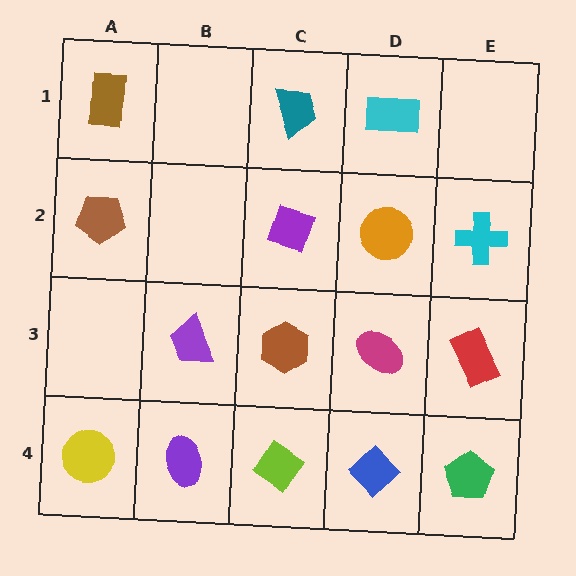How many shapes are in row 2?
4 shapes.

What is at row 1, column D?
A cyan rectangle.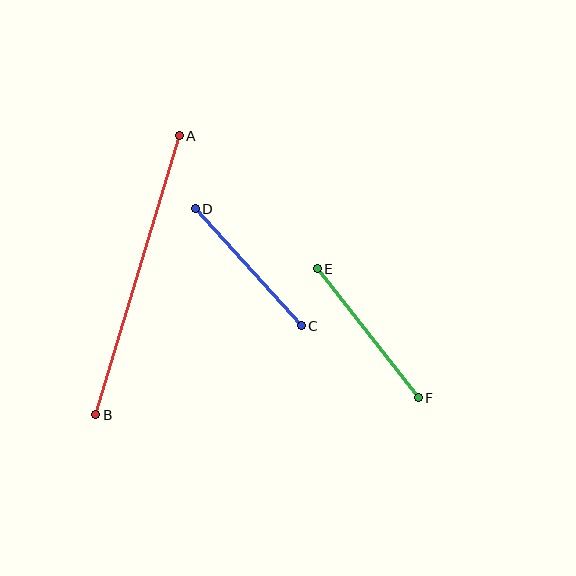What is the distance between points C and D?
The distance is approximately 158 pixels.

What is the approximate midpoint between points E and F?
The midpoint is at approximately (368, 333) pixels.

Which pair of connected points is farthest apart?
Points A and B are farthest apart.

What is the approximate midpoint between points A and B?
The midpoint is at approximately (137, 275) pixels.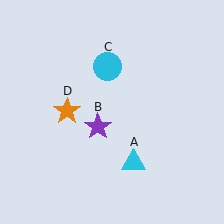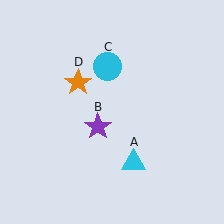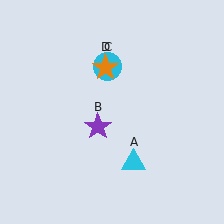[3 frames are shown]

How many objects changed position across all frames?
1 object changed position: orange star (object D).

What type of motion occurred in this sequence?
The orange star (object D) rotated clockwise around the center of the scene.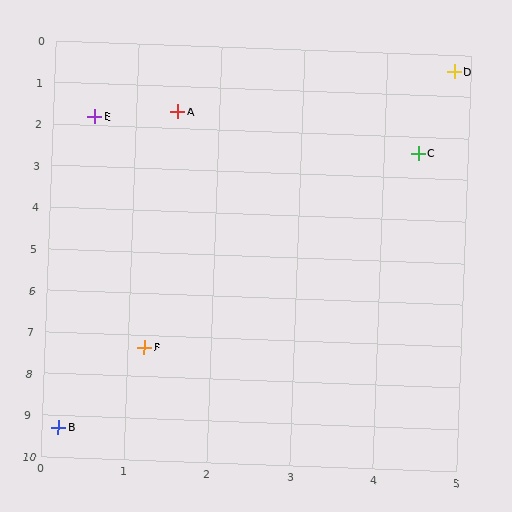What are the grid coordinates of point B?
Point B is at approximately (0.2, 9.3).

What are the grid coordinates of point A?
Point A is at approximately (1.5, 1.6).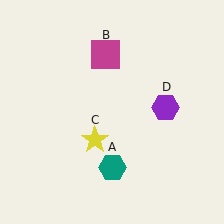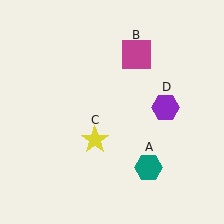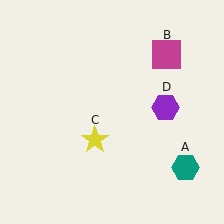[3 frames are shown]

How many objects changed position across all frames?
2 objects changed position: teal hexagon (object A), magenta square (object B).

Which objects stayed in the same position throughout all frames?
Yellow star (object C) and purple hexagon (object D) remained stationary.